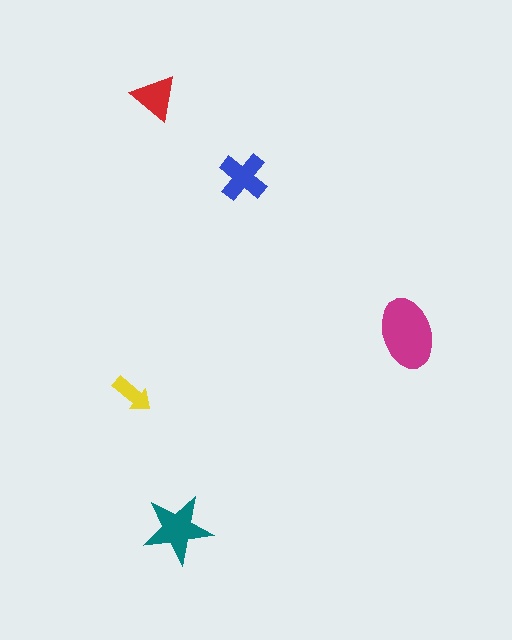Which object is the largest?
The magenta ellipse.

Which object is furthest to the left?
The yellow arrow is leftmost.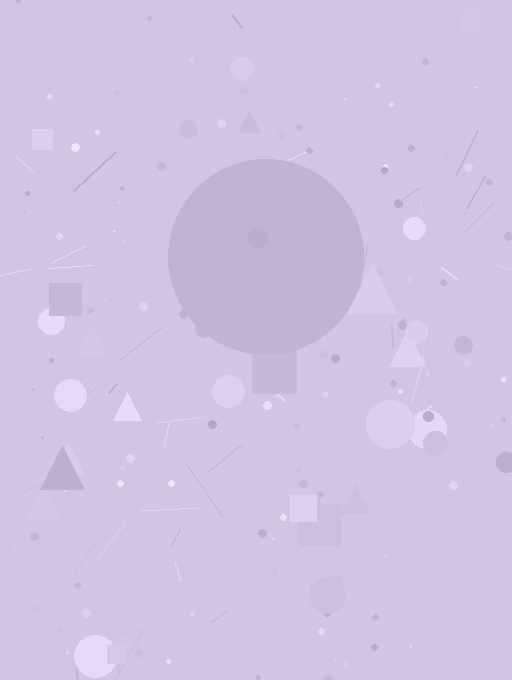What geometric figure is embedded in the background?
A circle is embedded in the background.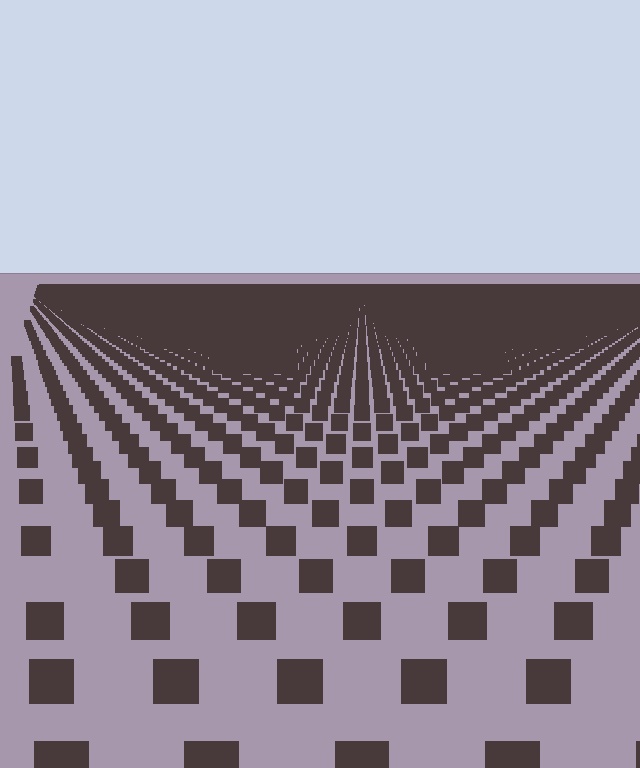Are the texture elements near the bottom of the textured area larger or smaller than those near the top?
Larger. Near the bottom, elements are closer to the viewer and appear at a bigger on-screen size.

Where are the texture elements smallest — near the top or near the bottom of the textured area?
Near the top.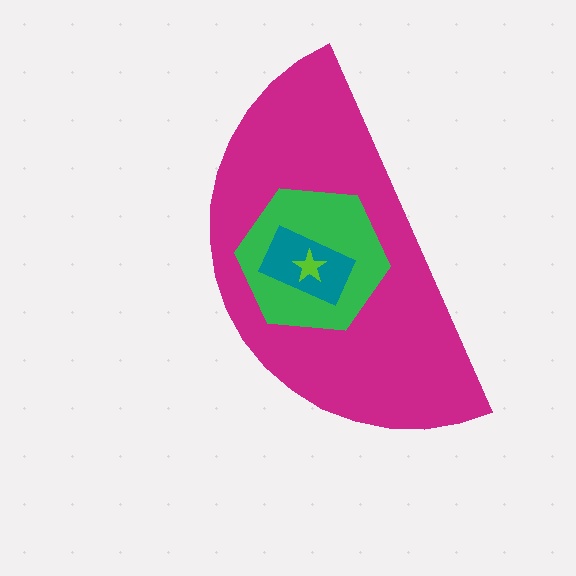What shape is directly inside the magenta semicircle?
The green hexagon.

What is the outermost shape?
The magenta semicircle.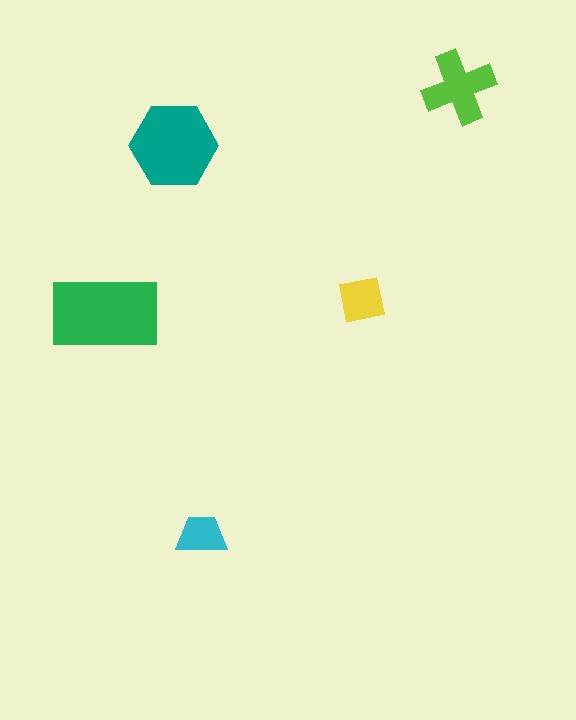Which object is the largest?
The green rectangle.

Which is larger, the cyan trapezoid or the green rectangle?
The green rectangle.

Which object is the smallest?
The cyan trapezoid.